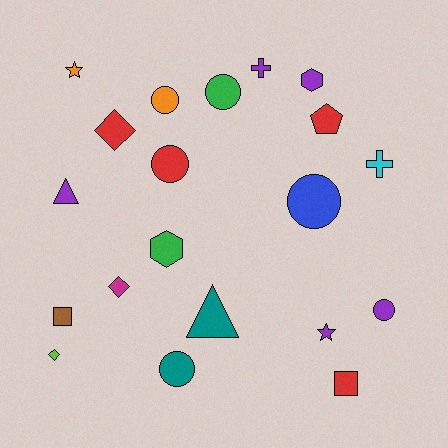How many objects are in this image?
There are 20 objects.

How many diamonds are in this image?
There are 3 diamonds.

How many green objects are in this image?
There are 2 green objects.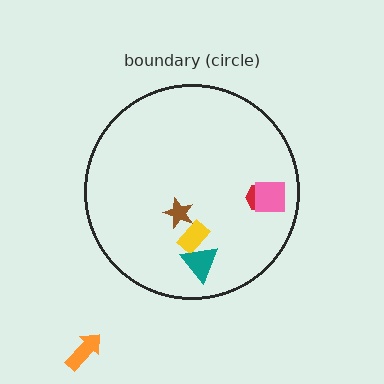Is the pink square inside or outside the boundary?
Inside.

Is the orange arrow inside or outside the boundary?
Outside.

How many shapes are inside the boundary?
5 inside, 1 outside.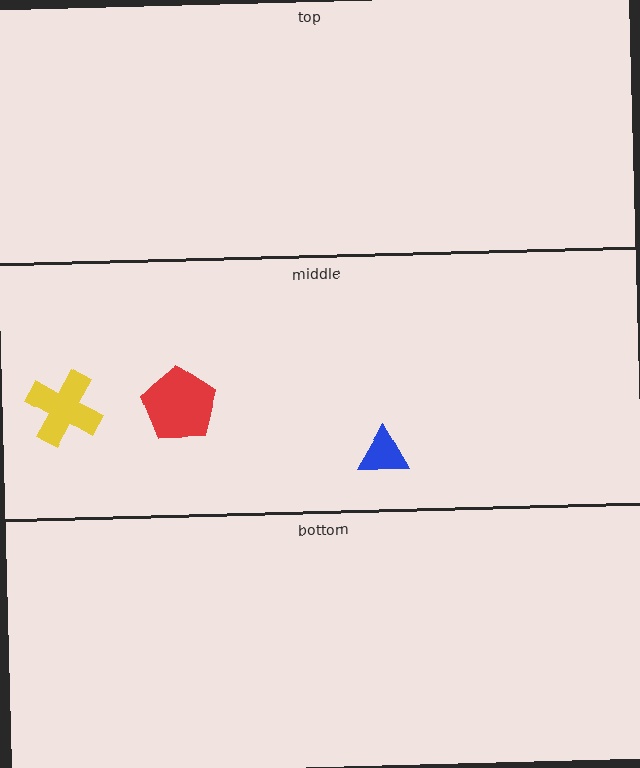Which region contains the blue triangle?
The middle region.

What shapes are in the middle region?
The yellow cross, the red pentagon, the blue triangle.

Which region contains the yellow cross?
The middle region.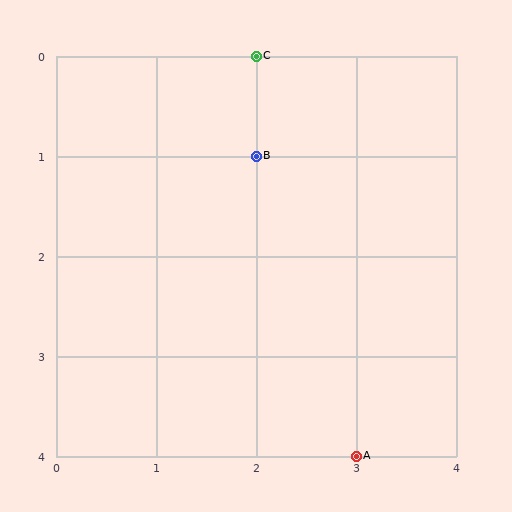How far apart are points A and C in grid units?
Points A and C are 1 column and 4 rows apart (about 4.1 grid units diagonally).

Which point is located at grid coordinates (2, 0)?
Point C is at (2, 0).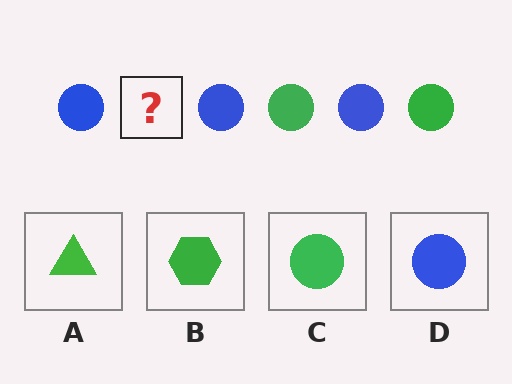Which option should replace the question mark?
Option C.